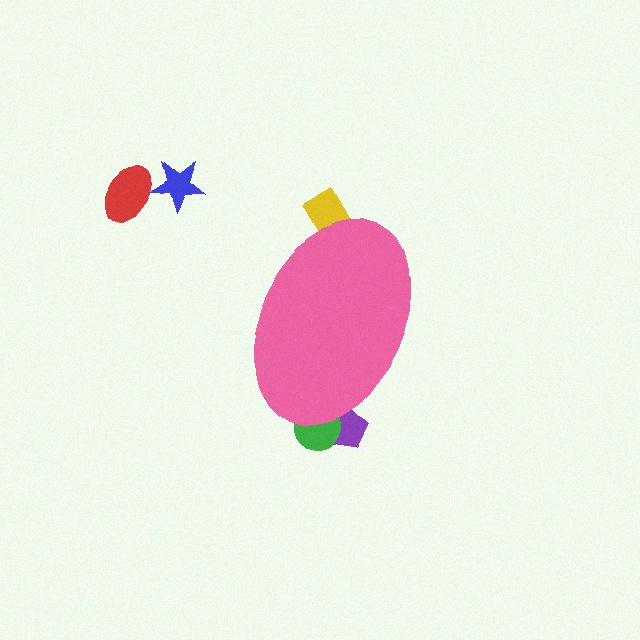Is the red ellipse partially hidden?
No, the red ellipse is fully visible.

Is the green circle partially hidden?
Yes, the green circle is partially hidden behind the pink ellipse.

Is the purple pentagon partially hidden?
Yes, the purple pentagon is partially hidden behind the pink ellipse.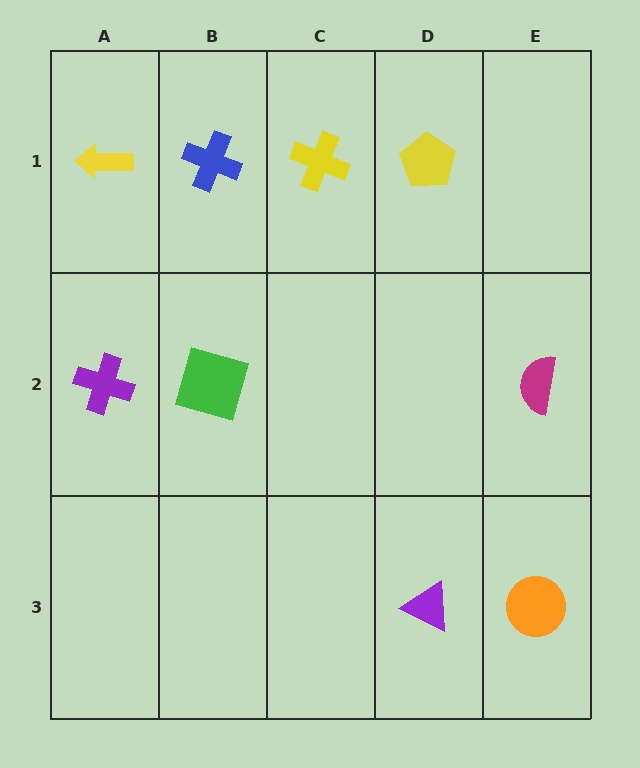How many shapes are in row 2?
3 shapes.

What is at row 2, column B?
A green square.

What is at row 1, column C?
A yellow cross.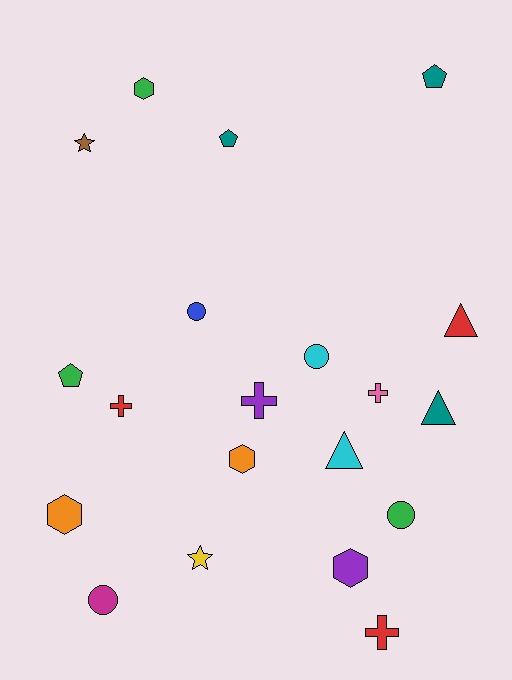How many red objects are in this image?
There are 3 red objects.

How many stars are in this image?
There are 2 stars.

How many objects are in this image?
There are 20 objects.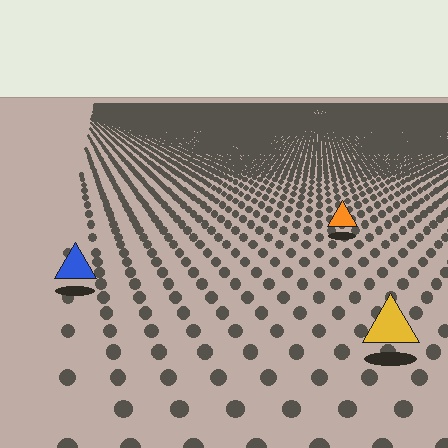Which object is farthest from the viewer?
The orange triangle is farthest from the viewer. It appears smaller and the ground texture around it is denser.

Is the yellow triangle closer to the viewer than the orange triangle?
Yes. The yellow triangle is closer — you can tell from the texture gradient: the ground texture is coarser near it.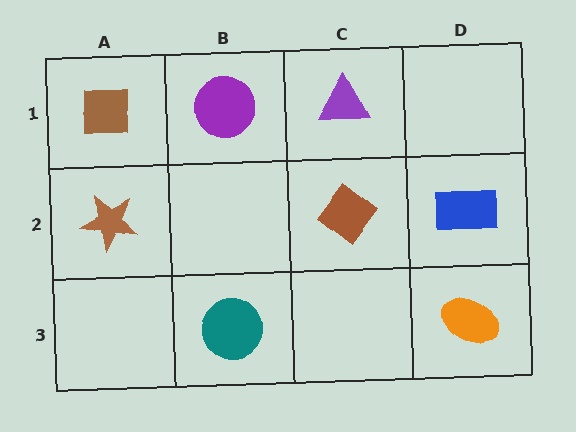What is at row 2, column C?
A brown diamond.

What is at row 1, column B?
A purple circle.